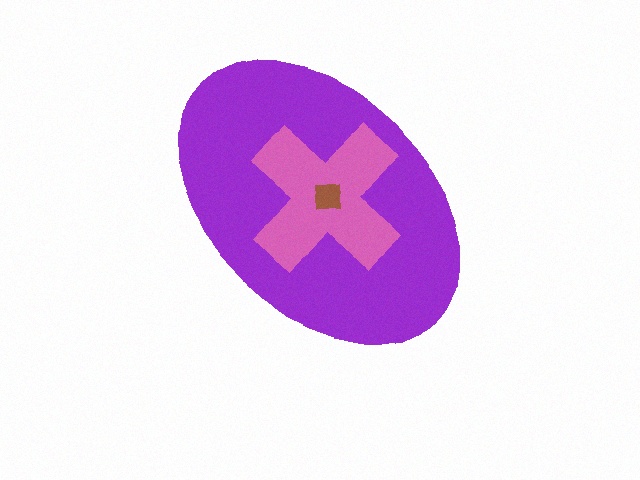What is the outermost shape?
The purple ellipse.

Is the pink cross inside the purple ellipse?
Yes.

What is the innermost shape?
The brown square.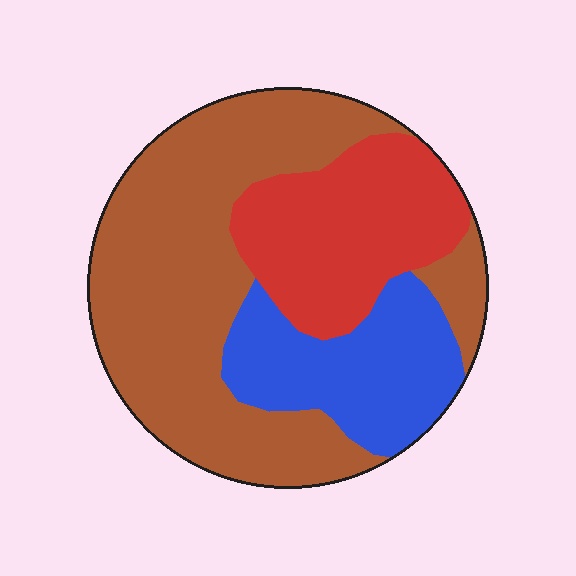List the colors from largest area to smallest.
From largest to smallest: brown, red, blue.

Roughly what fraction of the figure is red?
Red takes up about one quarter (1/4) of the figure.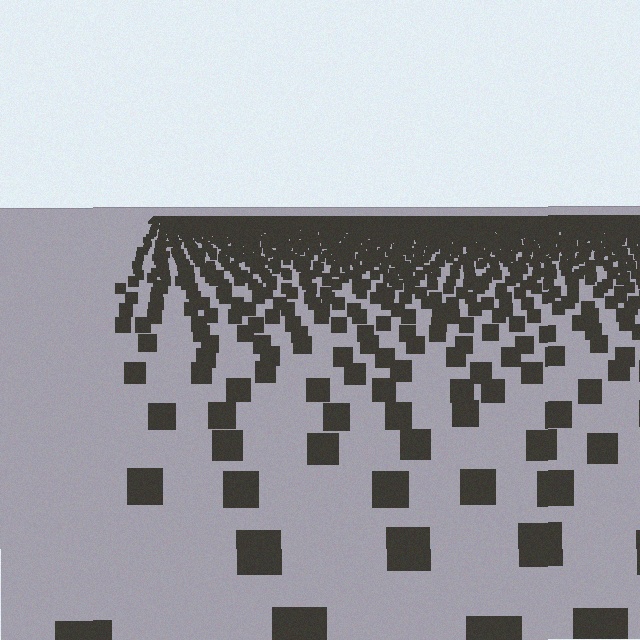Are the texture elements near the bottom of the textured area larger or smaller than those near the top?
Larger. Near the bottom, elements are closer to the viewer and appear at a bigger on-screen size.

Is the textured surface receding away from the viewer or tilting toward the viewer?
The surface is receding away from the viewer. Texture elements get smaller and denser toward the top.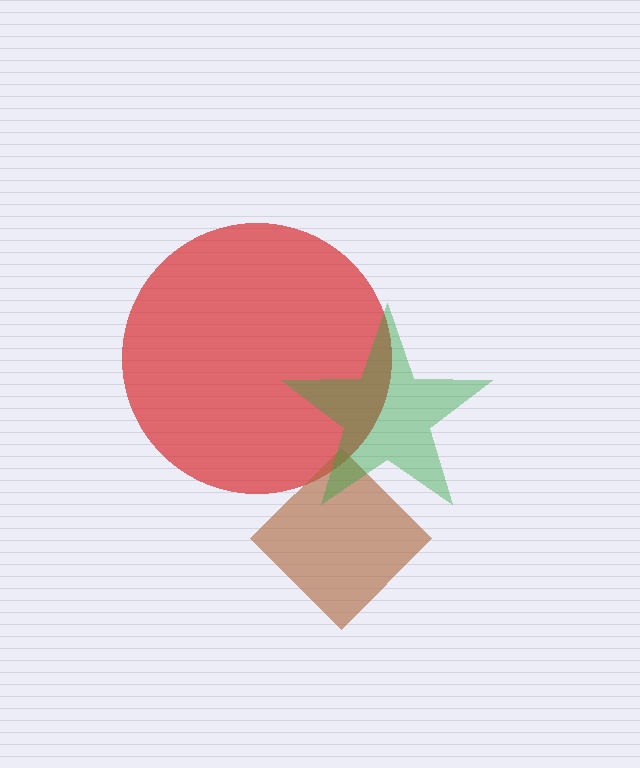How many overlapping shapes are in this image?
There are 3 overlapping shapes in the image.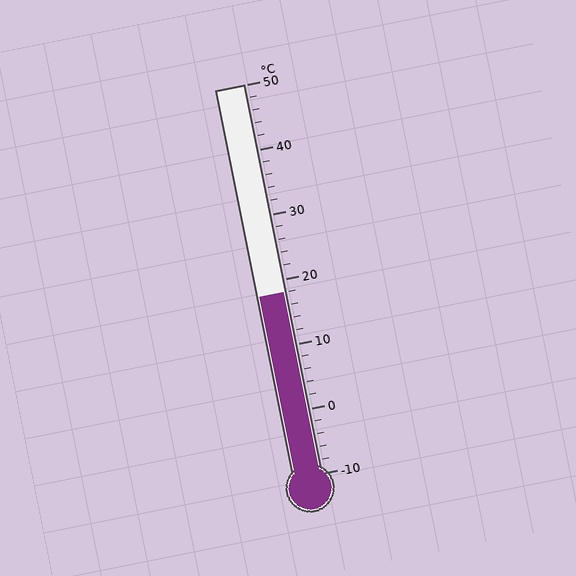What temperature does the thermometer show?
The thermometer shows approximately 18°C.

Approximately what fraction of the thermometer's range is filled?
The thermometer is filled to approximately 45% of its range.